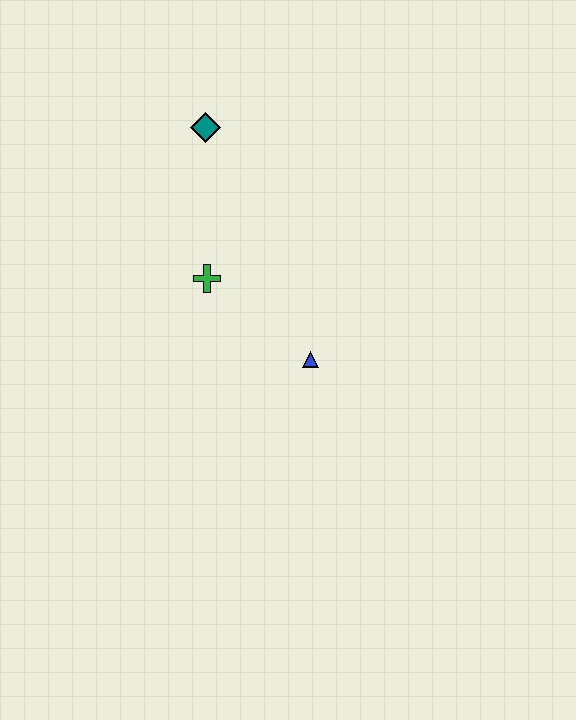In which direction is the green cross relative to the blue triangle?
The green cross is to the left of the blue triangle.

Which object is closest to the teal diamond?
The green cross is closest to the teal diamond.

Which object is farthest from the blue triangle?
The teal diamond is farthest from the blue triangle.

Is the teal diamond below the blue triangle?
No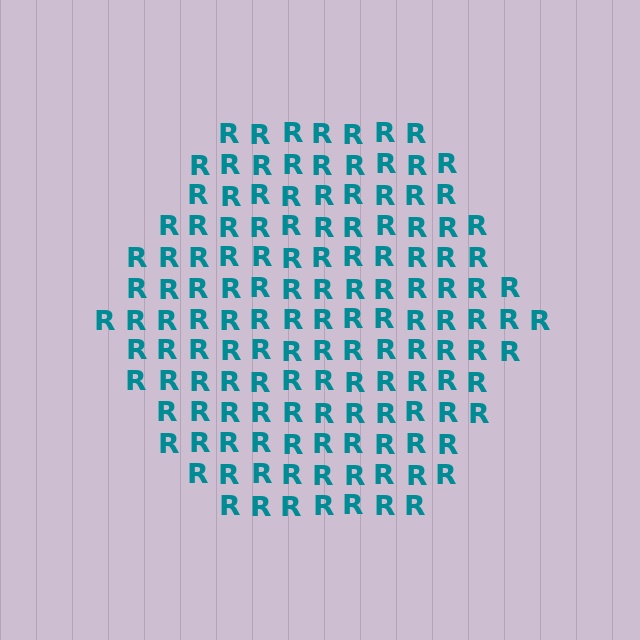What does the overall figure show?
The overall figure shows a hexagon.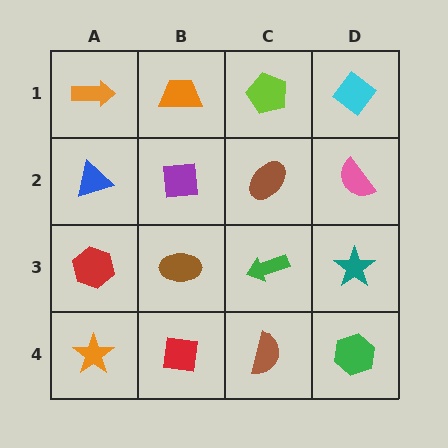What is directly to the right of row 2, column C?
A pink semicircle.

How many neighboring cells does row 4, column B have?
3.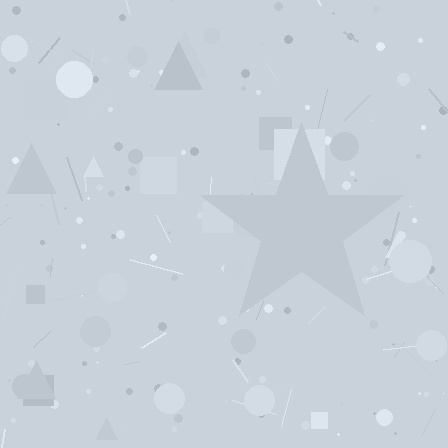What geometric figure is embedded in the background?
A star is embedded in the background.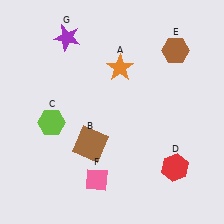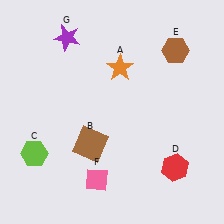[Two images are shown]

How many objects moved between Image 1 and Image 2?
1 object moved between the two images.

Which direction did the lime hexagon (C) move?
The lime hexagon (C) moved down.